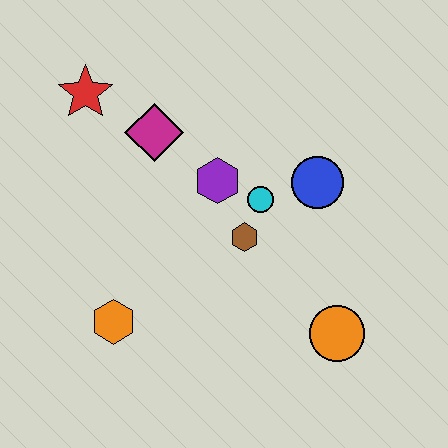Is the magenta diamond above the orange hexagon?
Yes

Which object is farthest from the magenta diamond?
The orange circle is farthest from the magenta diamond.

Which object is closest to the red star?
The magenta diamond is closest to the red star.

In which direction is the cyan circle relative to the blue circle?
The cyan circle is to the left of the blue circle.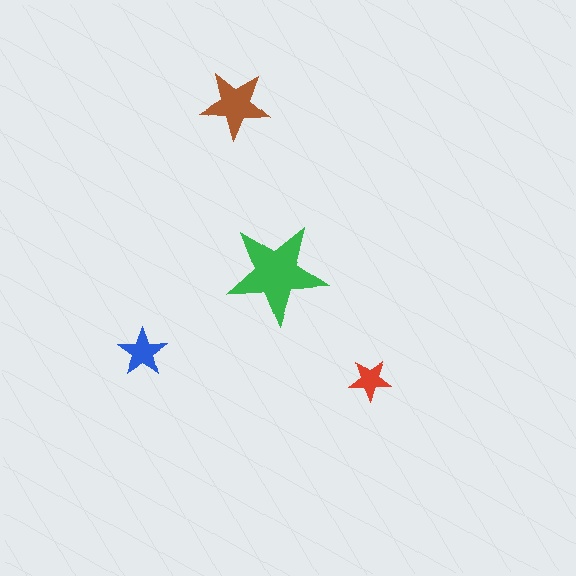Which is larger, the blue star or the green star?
The green one.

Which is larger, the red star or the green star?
The green one.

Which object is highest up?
The brown star is topmost.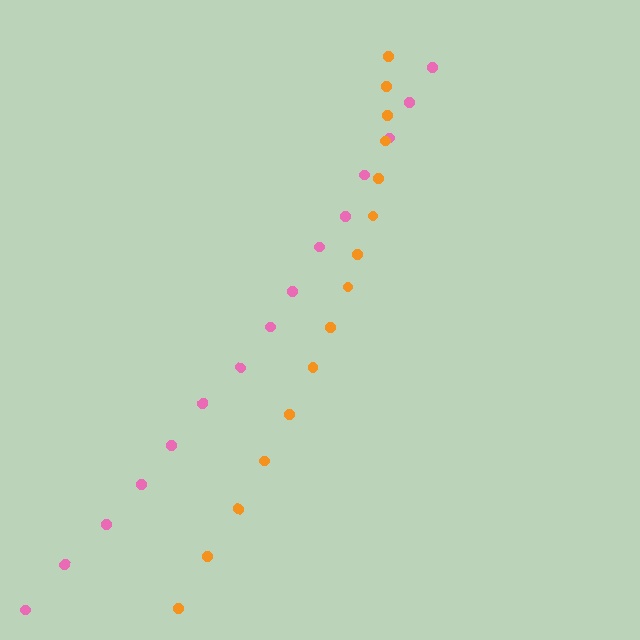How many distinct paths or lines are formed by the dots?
There are 2 distinct paths.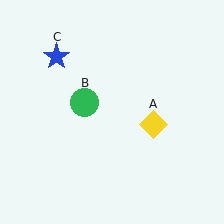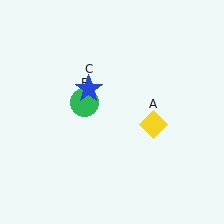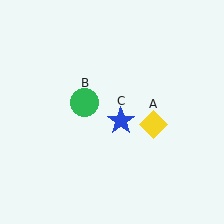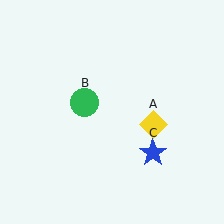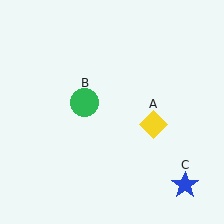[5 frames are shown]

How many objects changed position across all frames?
1 object changed position: blue star (object C).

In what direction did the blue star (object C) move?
The blue star (object C) moved down and to the right.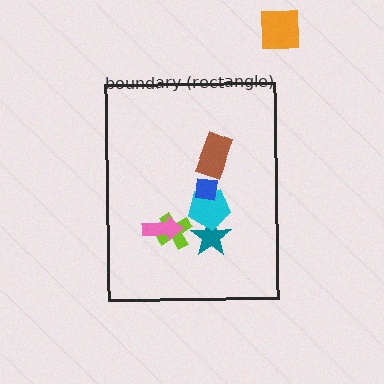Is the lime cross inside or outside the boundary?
Inside.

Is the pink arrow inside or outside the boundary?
Inside.